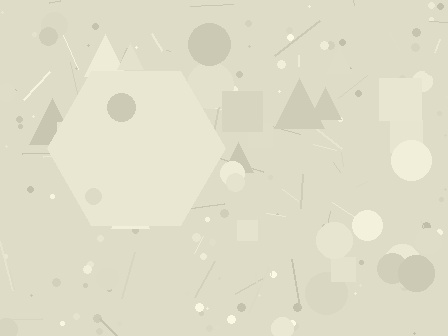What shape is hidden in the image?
A hexagon is hidden in the image.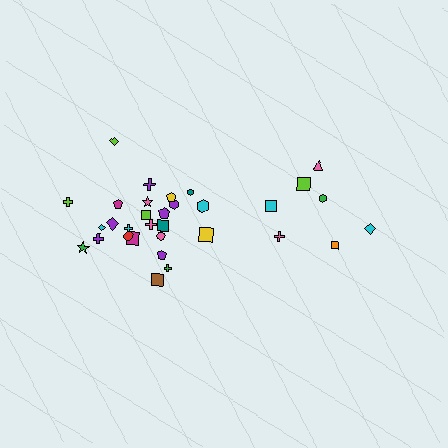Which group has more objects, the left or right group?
The left group.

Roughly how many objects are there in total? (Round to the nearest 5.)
Roughly 30 objects in total.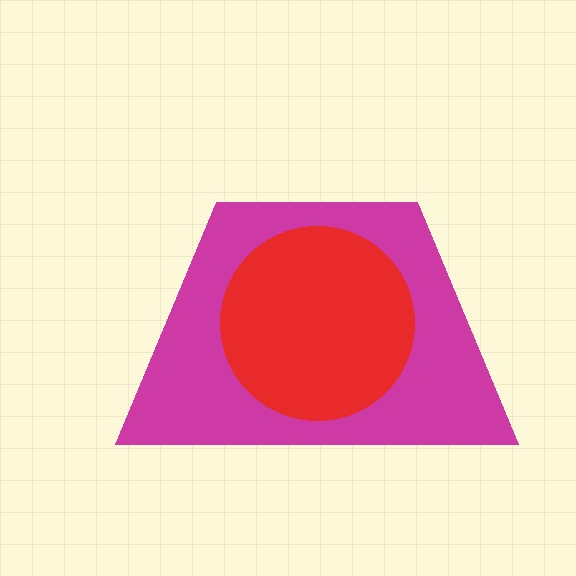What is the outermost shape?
The magenta trapezoid.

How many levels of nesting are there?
2.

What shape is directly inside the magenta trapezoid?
The red circle.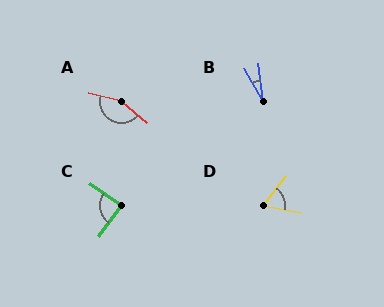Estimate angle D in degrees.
Approximately 63 degrees.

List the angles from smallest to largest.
B (22°), D (63°), C (89°), A (156°).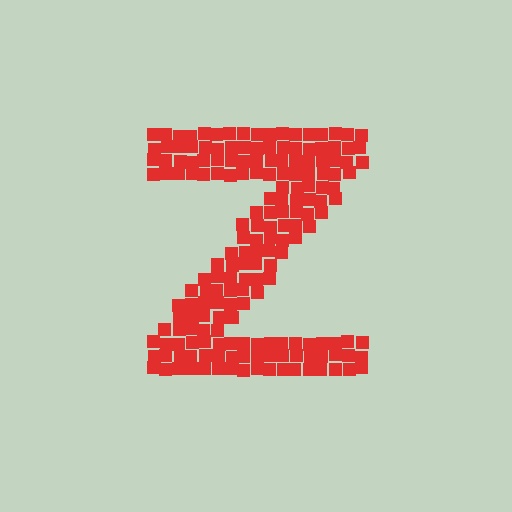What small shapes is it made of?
It is made of small squares.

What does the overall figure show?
The overall figure shows the letter Z.